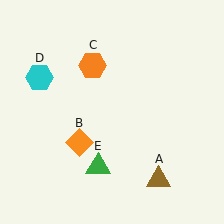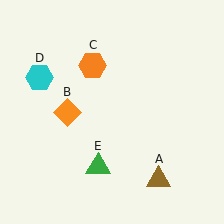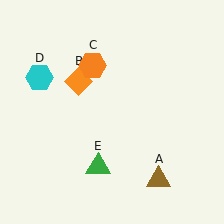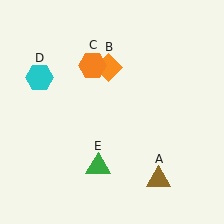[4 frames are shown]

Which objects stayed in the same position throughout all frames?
Brown triangle (object A) and orange hexagon (object C) and cyan hexagon (object D) and green triangle (object E) remained stationary.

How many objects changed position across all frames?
1 object changed position: orange diamond (object B).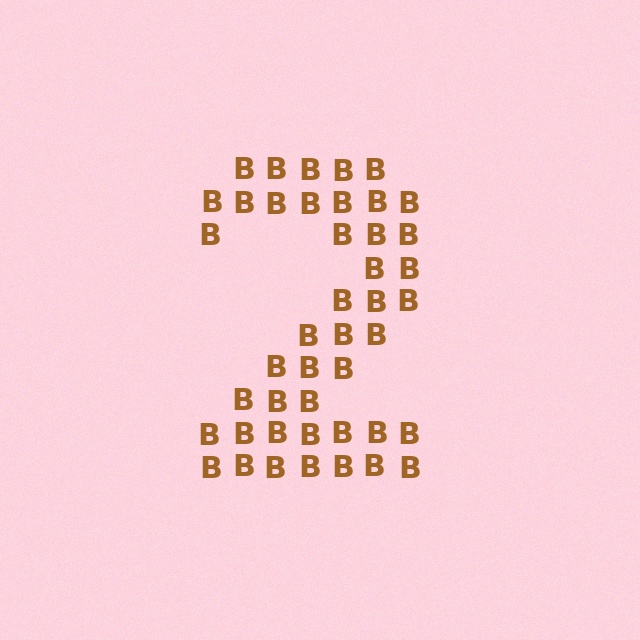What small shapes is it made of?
It is made of small letter B's.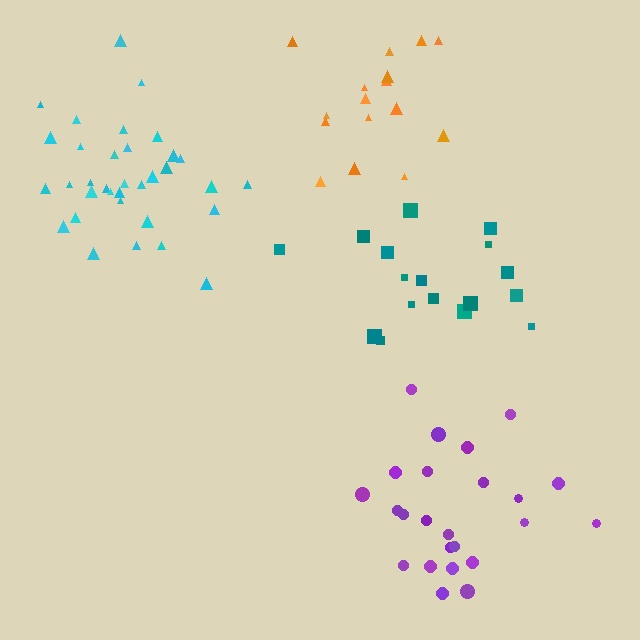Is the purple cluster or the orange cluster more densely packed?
Purple.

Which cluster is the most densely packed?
Cyan.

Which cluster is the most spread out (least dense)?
Teal.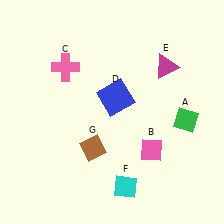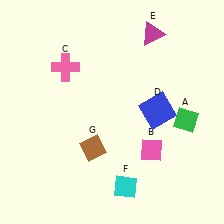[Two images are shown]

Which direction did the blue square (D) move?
The blue square (D) moved right.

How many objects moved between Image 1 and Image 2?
2 objects moved between the two images.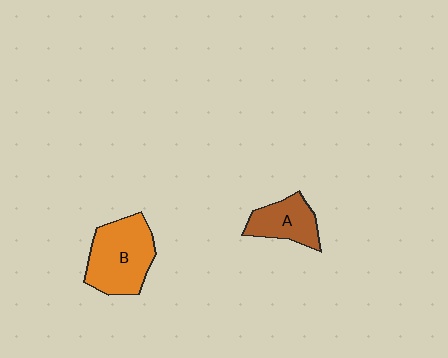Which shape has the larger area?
Shape B (orange).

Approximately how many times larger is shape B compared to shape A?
Approximately 1.6 times.